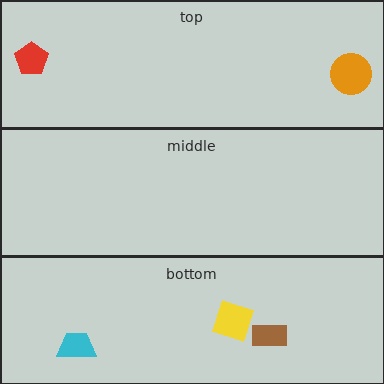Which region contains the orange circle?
The top region.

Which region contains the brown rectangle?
The bottom region.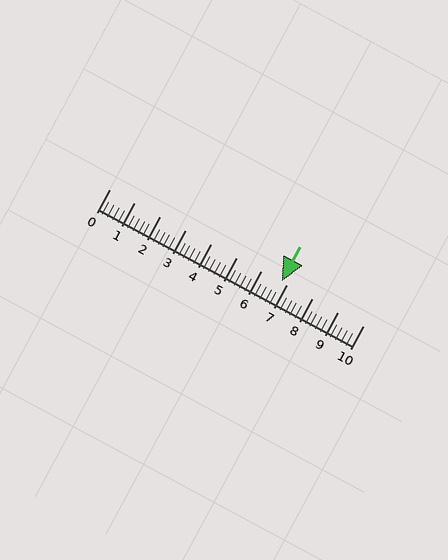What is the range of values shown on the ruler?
The ruler shows values from 0 to 10.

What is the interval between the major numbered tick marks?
The major tick marks are spaced 1 units apart.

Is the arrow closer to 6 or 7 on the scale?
The arrow is closer to 7.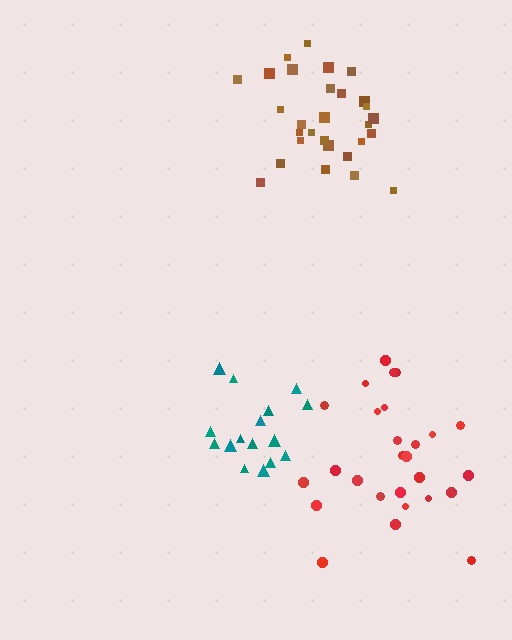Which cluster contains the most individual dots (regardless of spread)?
Brown (29).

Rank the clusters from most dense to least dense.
brown, teal, red.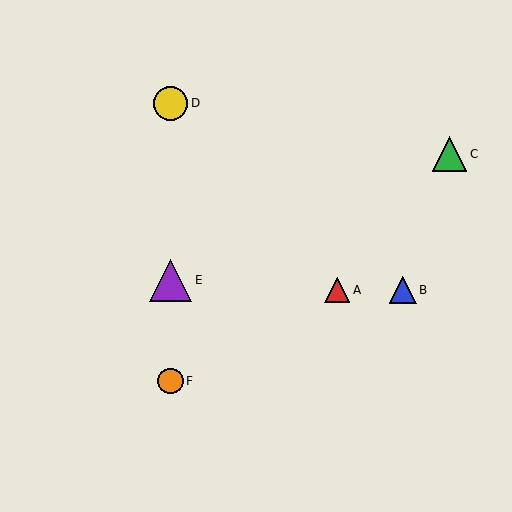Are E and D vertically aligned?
Yes, both are at x≈171.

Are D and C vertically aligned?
No, D is at x≈171 and C is at x≈450.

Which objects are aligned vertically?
Objects D, E, F are aligned vertically.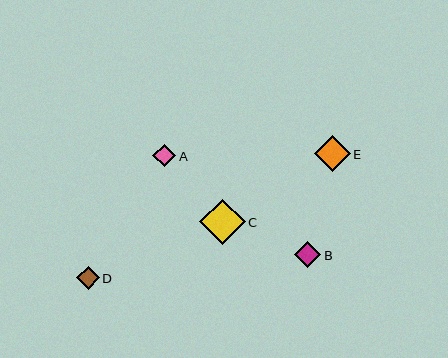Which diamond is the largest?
Diamond C is the largest with a size of approximately 46 pixels.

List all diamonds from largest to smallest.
From largest to smallest: C, E, B, A, D.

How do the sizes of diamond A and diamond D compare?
Diamond A and diamond D are approximately the same size.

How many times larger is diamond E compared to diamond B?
Diamond E is approximately 1.4 times the size of diamond B.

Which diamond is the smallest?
Diamond D is the smallest with a size of approximately 23 pixels.